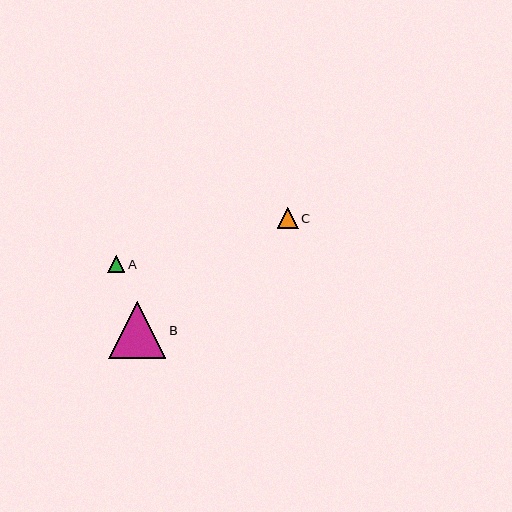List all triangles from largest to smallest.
From largest to smallest: B, C, A.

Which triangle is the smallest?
Triangle A is the smallest with a size of approximately 17 pixels.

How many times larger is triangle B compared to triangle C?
Triangle B is approximately 2.7 times the size of triangle C.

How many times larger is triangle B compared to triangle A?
Triangle B is approximately 3.3 times the size of triangle A.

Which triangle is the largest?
Triangle B is the largest with a size of approximately 57 pixels.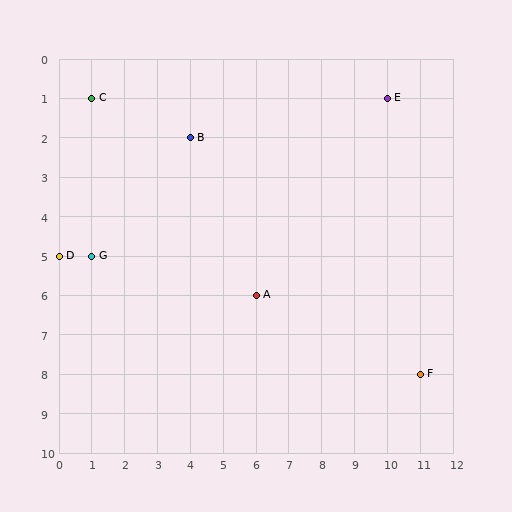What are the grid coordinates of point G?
Point G is at grid coordinates (1, 5).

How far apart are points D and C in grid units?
Points D and C are 1 column and 4 rows apart (about 4.1 grid units diagonally).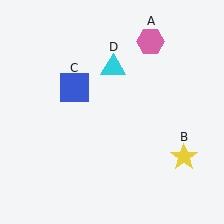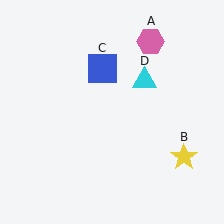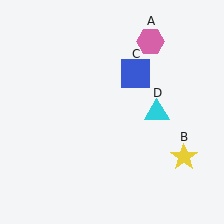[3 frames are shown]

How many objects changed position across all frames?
2 objects changed position: blue square (object C), cyan triangle (object D).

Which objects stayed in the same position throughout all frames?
Pink hexagon (object A) and yellow star (object B) remained stationary.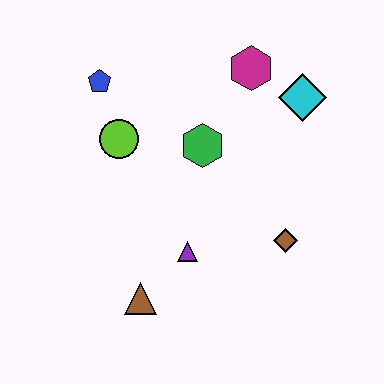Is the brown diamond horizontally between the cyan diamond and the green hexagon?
Yes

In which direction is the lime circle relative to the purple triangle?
The lime circle is above the purple triangle.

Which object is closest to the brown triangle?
The purple triangle is closest to the brown triangle.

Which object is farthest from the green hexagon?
The brown triangle is farthest from the green hexagon.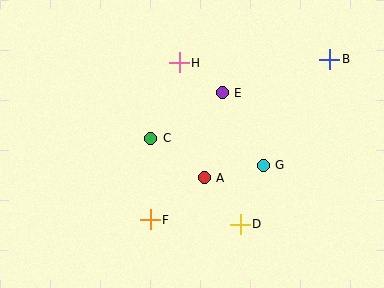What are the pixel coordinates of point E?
Point E is at (222, 93).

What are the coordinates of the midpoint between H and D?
The midpoint between H and D is at (210, 144).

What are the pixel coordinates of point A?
Point A is at (204, 178).